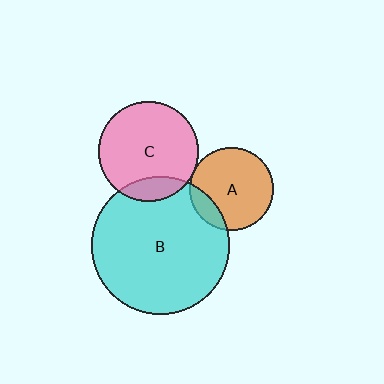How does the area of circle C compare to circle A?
Approximately 1.4 times.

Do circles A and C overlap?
Yes.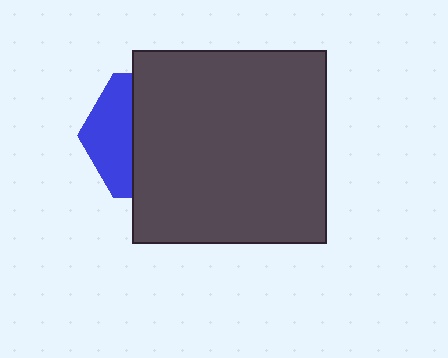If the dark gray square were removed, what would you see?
You would see the complete blue hexagon.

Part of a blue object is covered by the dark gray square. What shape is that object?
It is a hexagon.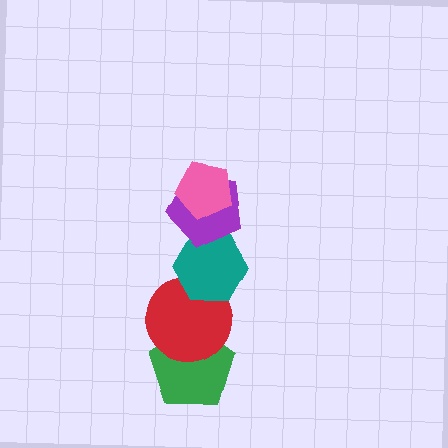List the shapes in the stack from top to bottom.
From top to bottom: the pink pentagon, the purple pentagon, the teal hexagon, the red circle, the green pentagon.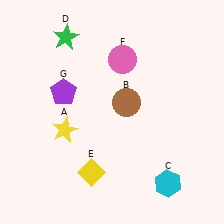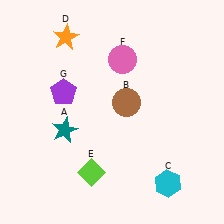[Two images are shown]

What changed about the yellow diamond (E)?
In Image 1, E is yellow. In Image 2, it changed to lime.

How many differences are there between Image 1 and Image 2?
There are 3 differences between the two images.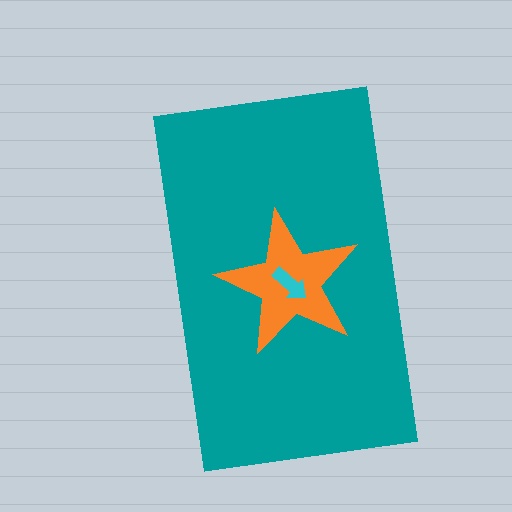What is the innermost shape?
The cyan arrow.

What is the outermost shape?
The teal rectangle.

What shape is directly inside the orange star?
The cyan arrow.